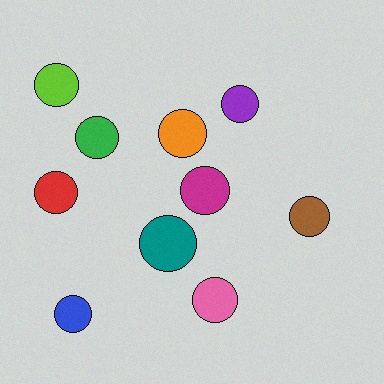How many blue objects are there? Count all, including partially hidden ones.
There is 1 blue object.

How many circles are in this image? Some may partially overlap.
There are 10 circles.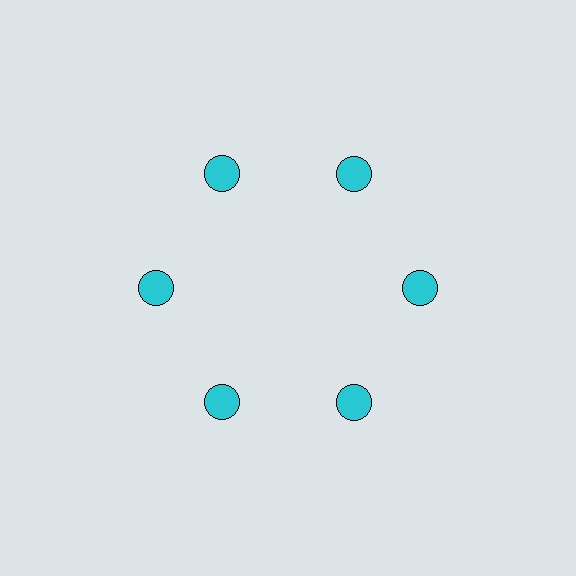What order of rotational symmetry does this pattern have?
This pattern has 6-fold rotational symmetry.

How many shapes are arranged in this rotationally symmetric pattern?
There are 6 shapes, arranged in 6 groups of 1.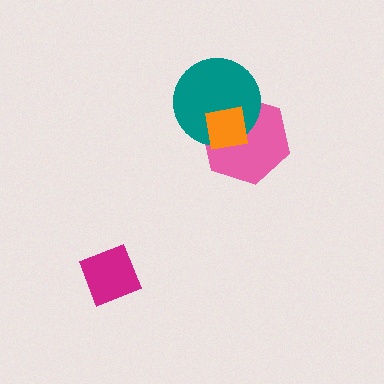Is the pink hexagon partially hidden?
Yes, it is partially covered by another shape.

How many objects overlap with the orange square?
2 objects overlap with the orange square.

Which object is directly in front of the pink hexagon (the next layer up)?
The teal circle is directly in front of the pink hexagon.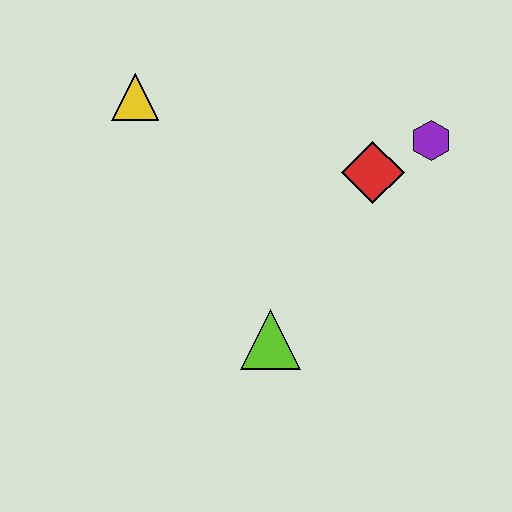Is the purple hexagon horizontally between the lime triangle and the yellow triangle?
No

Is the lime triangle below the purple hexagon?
Yes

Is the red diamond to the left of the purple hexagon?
Yes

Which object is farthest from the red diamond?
The yellow triangle is farthest from the red diamond.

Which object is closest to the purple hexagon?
The red diamond is closest to the purple hexagon.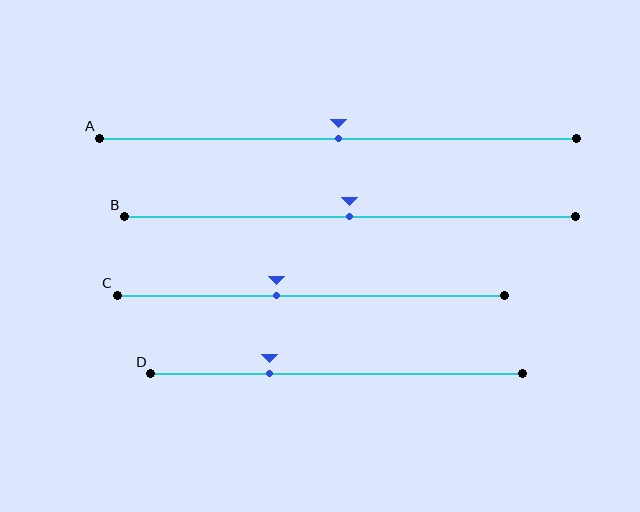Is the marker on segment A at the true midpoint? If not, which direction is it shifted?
Yes, the marker on segment A is at the true midpoint.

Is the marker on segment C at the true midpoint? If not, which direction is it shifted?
No, the marker on segment C is shifted to the left by about 9% of the segment length.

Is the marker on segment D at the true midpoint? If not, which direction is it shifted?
No, the marker on segment D is shifted to the left by about 18% of the segment length.